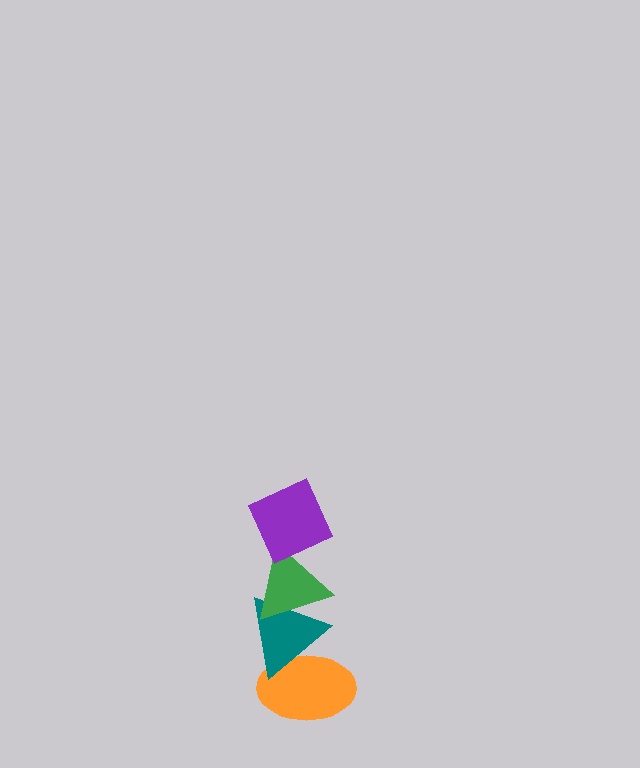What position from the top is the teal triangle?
The teal triangle is 3rd from the top.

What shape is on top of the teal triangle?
The green triangle is on top of the teal triangle.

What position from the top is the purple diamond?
The purple diamond is 1st from the top.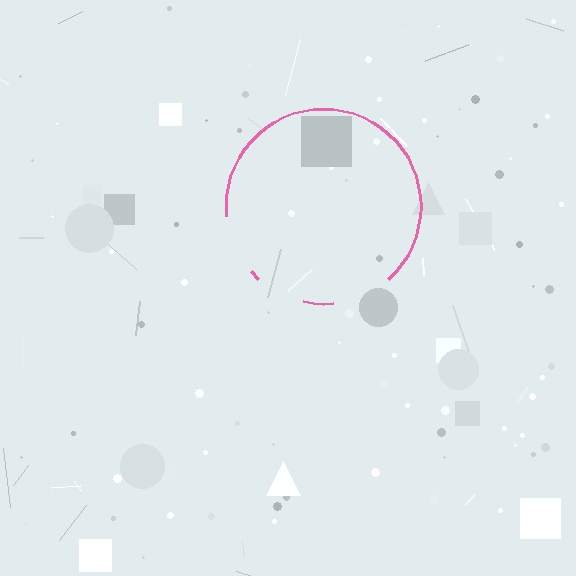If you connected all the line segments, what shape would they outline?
They would outline a circle.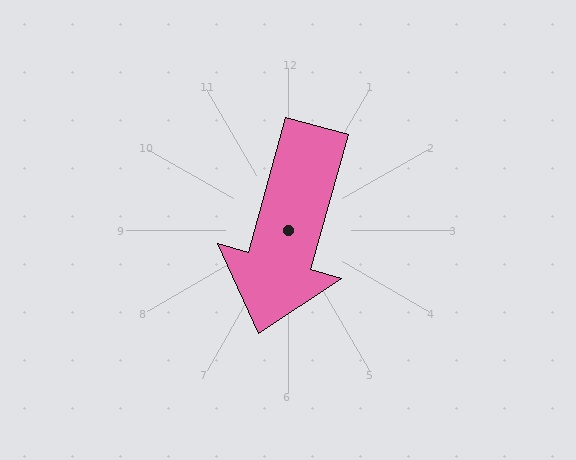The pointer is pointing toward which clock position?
Roughly 7 o'clock.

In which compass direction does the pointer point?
South.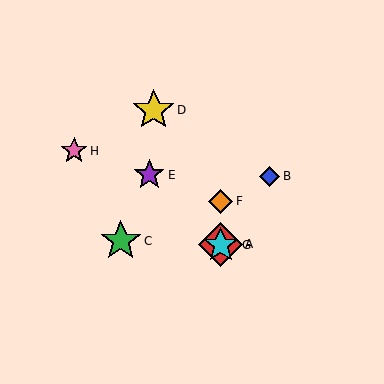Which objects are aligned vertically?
Objects A, F, G are aligned vertically.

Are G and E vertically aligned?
No, G is at x≈221 and E is at x≈149.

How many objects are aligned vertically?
3 objects (A, F, G) are aligned vertically.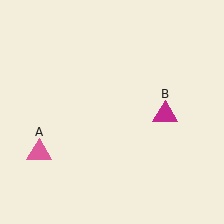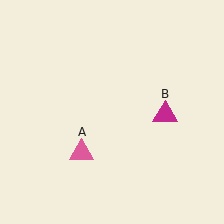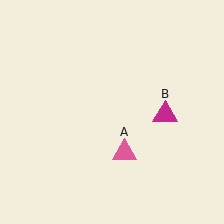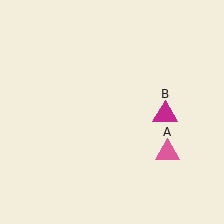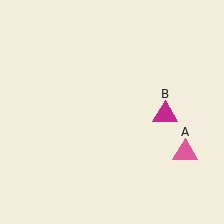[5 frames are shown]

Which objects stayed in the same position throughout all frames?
Magenta triangle (object B) remained stationary.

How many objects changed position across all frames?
1 object changed position: pink triangle (object A).